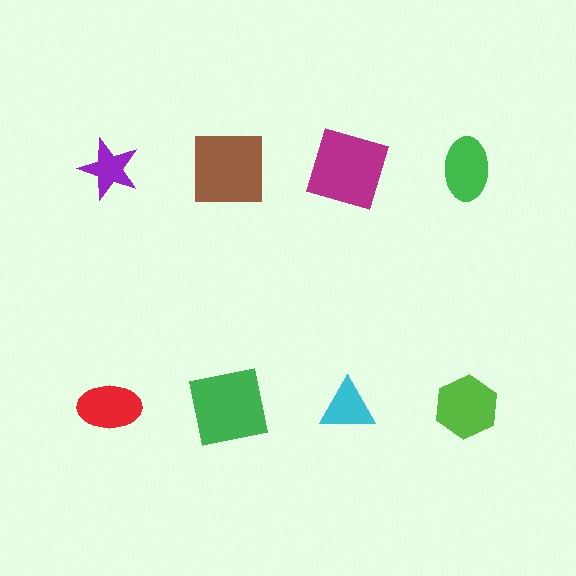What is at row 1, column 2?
A brown square.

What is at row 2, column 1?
A red ellipse.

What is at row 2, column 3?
A cyan triangle.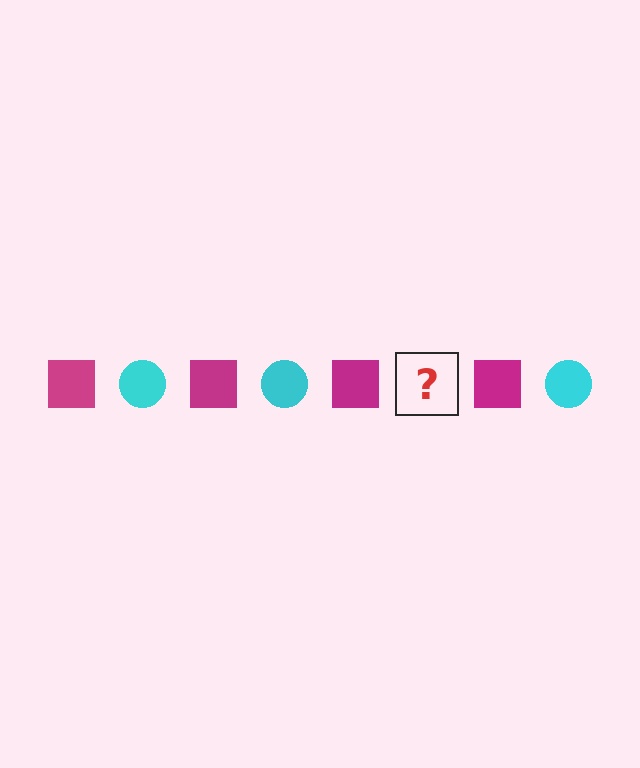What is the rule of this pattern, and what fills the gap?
The rule is that the pattern alternates between magenta square and cyan circle. The gap should be filled with a cyan circle.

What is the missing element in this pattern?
The missing element is a cyan circle.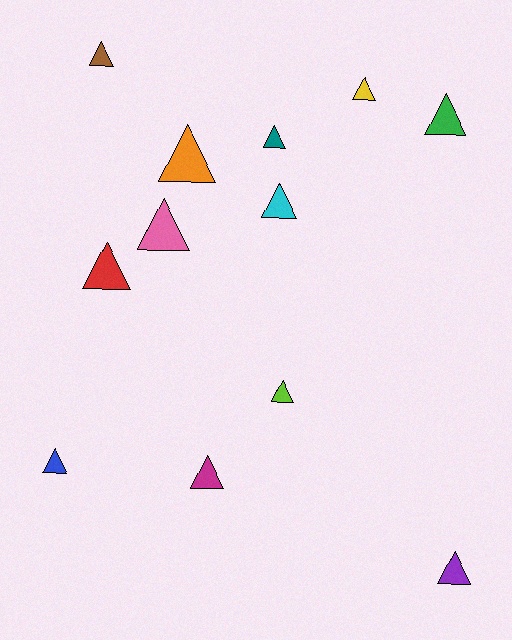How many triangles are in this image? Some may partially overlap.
There are 12 triangles.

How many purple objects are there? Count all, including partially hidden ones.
There is 1 purple object.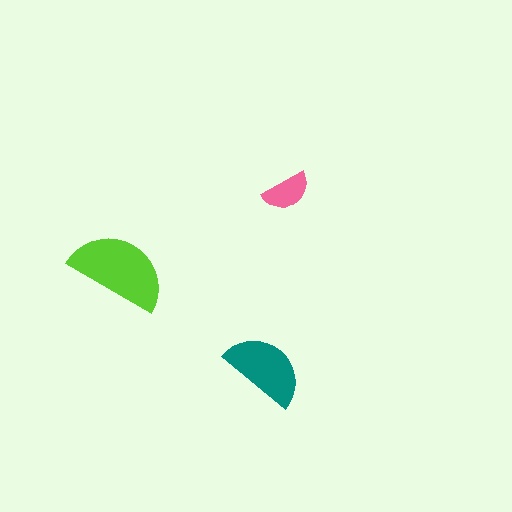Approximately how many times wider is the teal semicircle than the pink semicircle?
About 1.5 times wider.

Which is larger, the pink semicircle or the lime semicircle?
The lime one.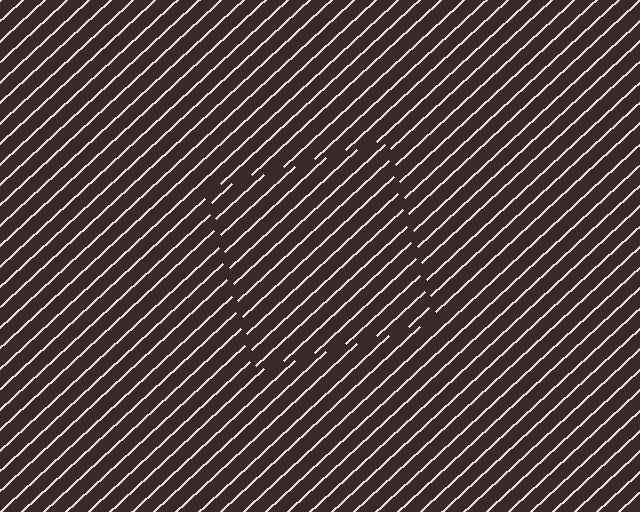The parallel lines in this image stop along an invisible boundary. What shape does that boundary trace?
An illusory square. The interior of the shape contains the same grating, shifted by half a period — the contour is defined by the phase discontinuity where line-ends from the inner and outer gratings abut.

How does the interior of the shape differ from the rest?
The interior of the shape contains the same grating, shifted by half a period — the contour is defined by the phase discontinuity where line-ends from the inner and outer gratings abut.